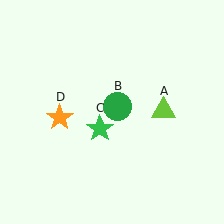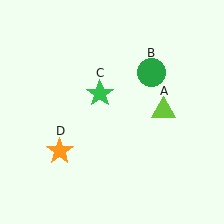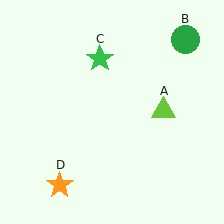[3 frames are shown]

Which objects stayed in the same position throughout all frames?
Lime triangle (object A) remained stationary.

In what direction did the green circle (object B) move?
The green circle (object B) moved up and to the right.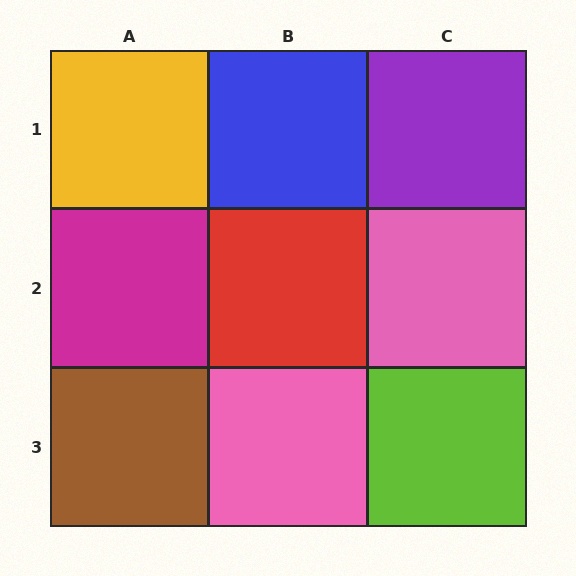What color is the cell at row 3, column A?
Brown.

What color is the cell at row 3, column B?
Pink.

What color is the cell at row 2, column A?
Magenta.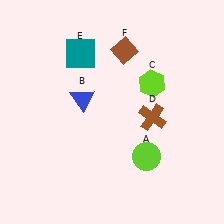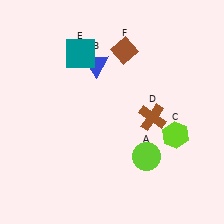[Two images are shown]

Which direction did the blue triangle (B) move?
The blue triangle (B) moved up.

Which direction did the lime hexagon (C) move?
The lime hexagon (C) moved down.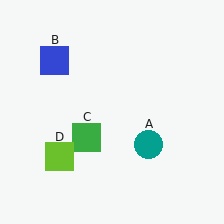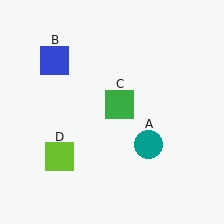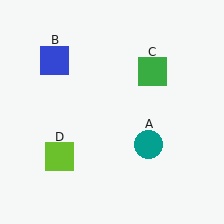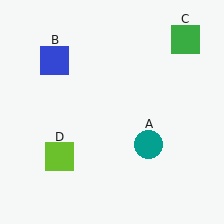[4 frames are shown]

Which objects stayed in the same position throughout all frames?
Teal circle (object A) and blue square (object B) and lime square (object D) remained stationary.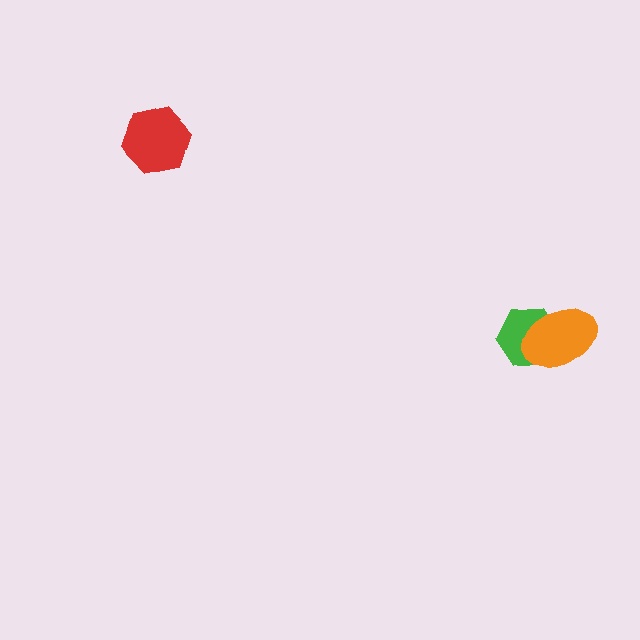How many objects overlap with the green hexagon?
1 object overlaps with the green hexagon.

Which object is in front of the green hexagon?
The orange ellipse is in front of the green hexagon.